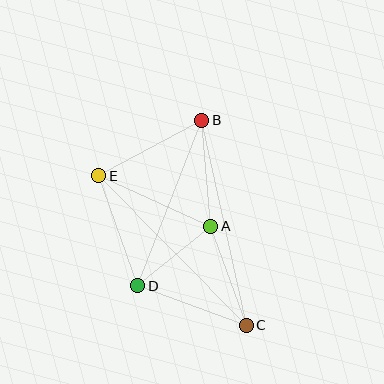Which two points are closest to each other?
Points A and D are closest to each other.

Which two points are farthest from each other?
Points C and E are farthest from each other.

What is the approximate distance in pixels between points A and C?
The distance between A and C is approximately 105 pixels.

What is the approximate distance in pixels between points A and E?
The distance between A and E is approximately 123 pixels.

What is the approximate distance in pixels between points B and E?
The distance between B and E is approximately 117 pixels.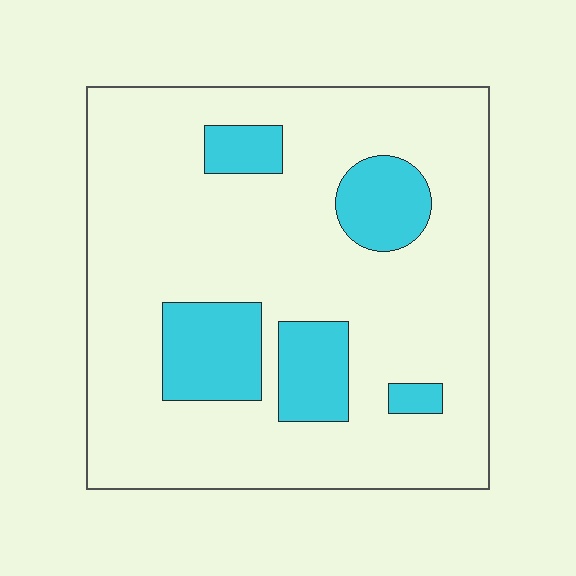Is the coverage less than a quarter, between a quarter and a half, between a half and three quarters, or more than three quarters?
Less than a quarter.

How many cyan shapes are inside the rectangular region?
5.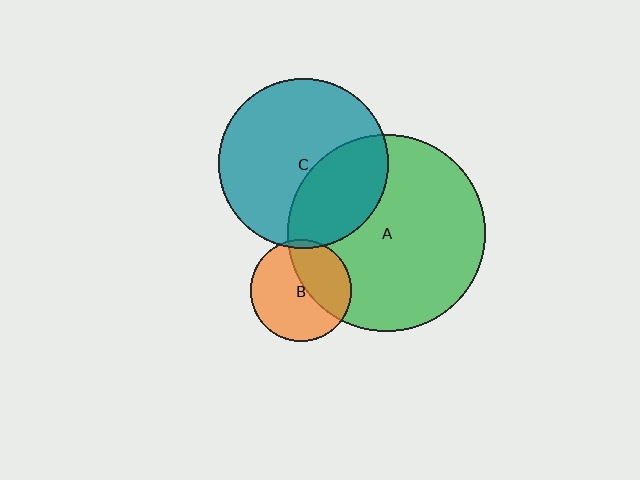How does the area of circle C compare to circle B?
Approximately 2.8 times.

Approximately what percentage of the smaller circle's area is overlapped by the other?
Approximately 5%.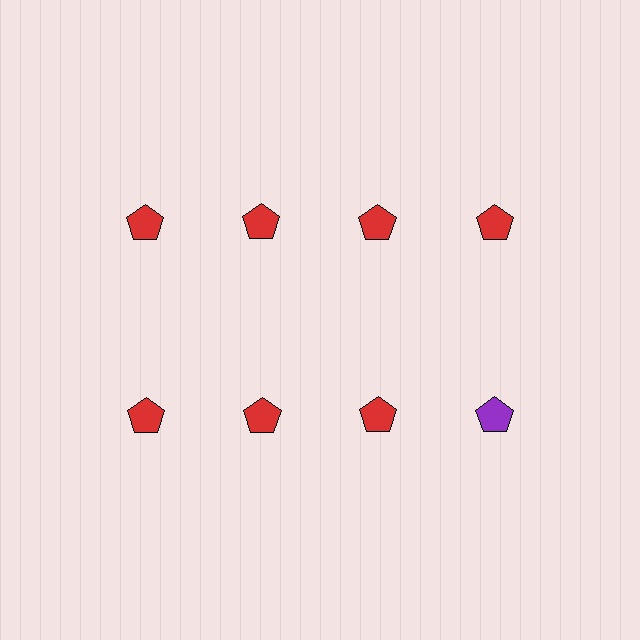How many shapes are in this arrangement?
There are 8 shapes arranged in a grid pattern.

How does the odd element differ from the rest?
It has a different color: purple instead of red.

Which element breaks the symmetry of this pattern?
The purple pentagon in the second row, second from right column breaks the symmetry. All other shapes are red pentagons.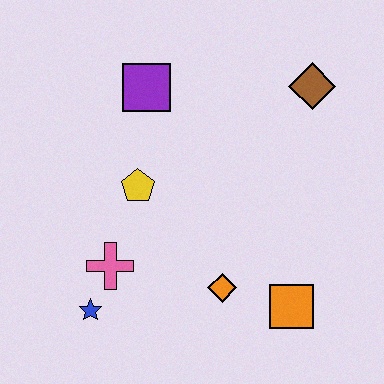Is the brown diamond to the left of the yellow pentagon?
No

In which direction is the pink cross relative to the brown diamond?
The pink cross is to the left of the brown diamond.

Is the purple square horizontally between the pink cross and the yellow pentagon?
No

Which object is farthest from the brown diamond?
The blue star is farthest from the brown diamond.